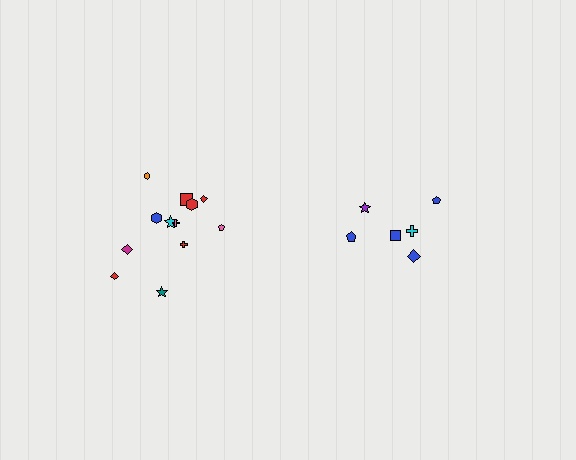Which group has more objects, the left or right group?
The left group.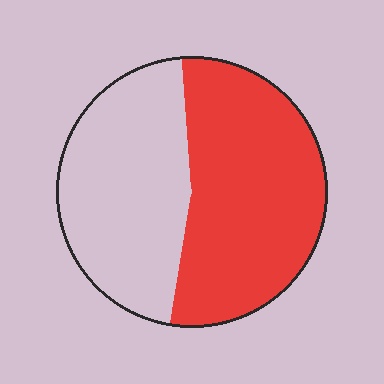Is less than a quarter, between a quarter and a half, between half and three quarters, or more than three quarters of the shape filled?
Between half and three quarters.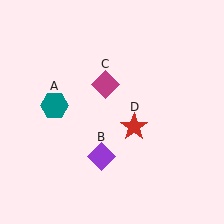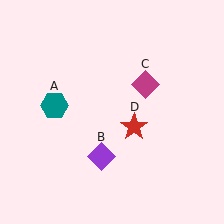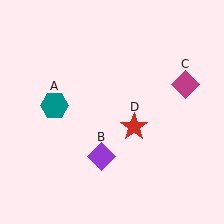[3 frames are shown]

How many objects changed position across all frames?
1 object changed position: magenta diamond (object C).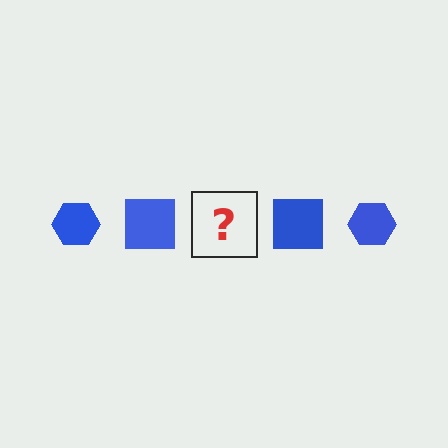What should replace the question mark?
The question mark should be replaced with a blue hexagon.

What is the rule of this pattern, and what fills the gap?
The rule is that the pattern cycles through hexagon, square shapes in blue. The gap should be filled with a blue hexagon.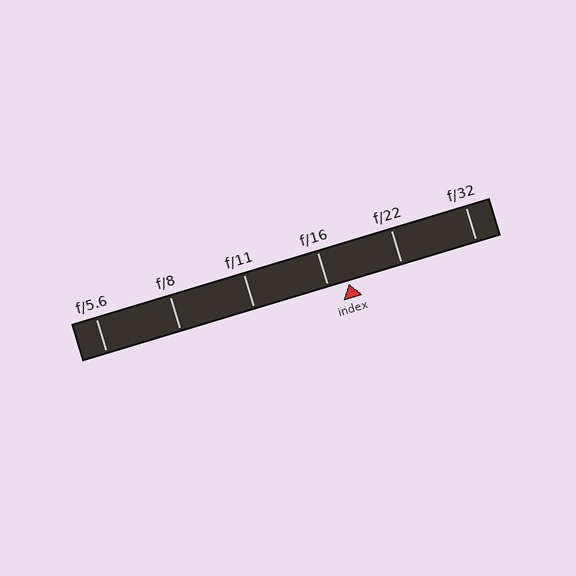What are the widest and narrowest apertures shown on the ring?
The widest aperture shown is f/5.6 and the narrowest is f/32.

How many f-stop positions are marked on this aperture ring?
There are 6 f-stop positions marked.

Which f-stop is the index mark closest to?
The index mark is closest to f/16.